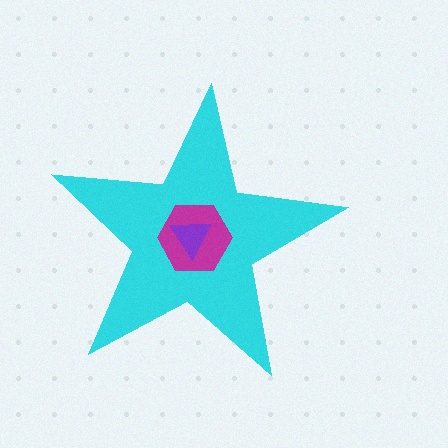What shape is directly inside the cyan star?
The magenta hexagon.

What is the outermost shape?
The cyan star.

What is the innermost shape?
The purple triangle.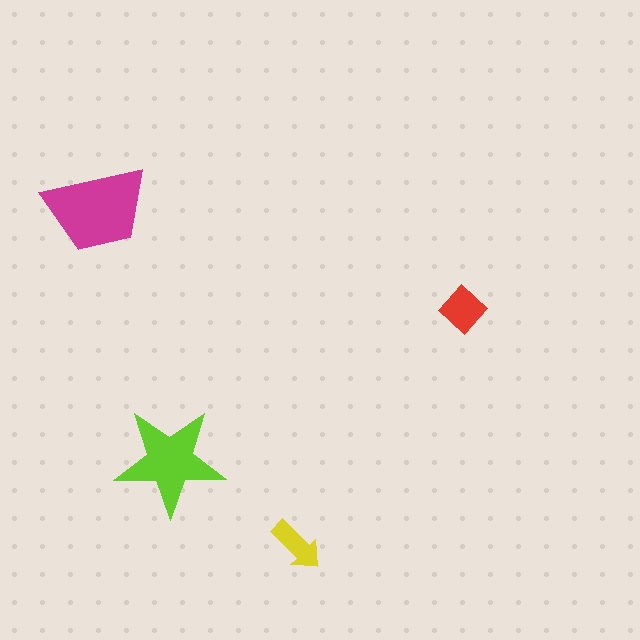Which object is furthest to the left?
The magenta trapezoid is leftmost.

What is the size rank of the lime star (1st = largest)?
2nd.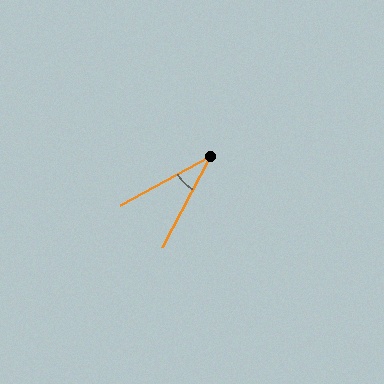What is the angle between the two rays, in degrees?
Approximately 33 degrees.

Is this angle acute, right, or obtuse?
It is acute.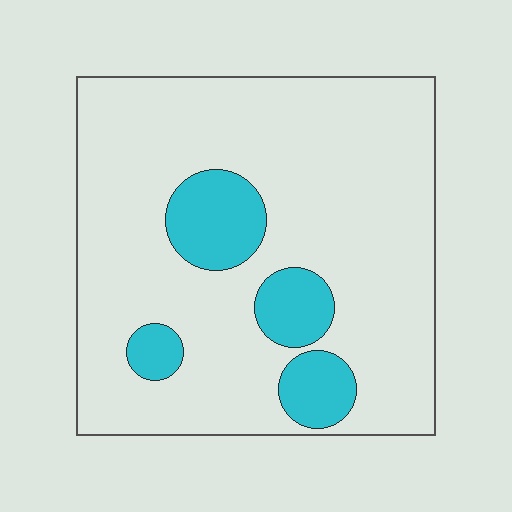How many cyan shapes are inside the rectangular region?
4.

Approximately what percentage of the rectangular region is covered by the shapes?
Approximately 15%.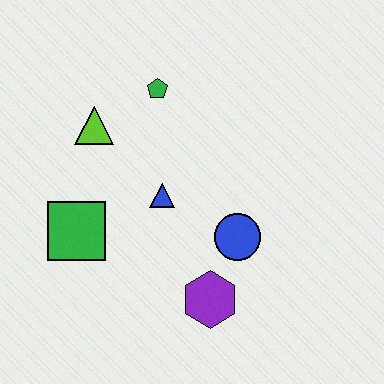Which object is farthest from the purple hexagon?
The green pentagon is farthest from the purple hexagon.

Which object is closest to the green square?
The blue triangle is closest to the green square.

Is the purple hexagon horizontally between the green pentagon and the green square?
No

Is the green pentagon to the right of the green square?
Yes